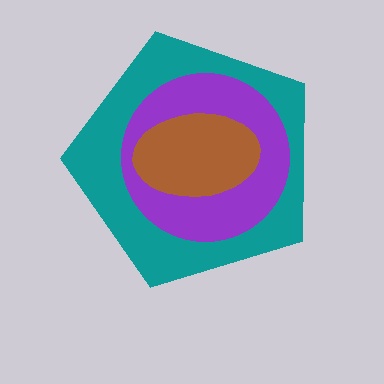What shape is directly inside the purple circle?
The brown ellipse.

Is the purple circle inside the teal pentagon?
Yes.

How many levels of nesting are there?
3.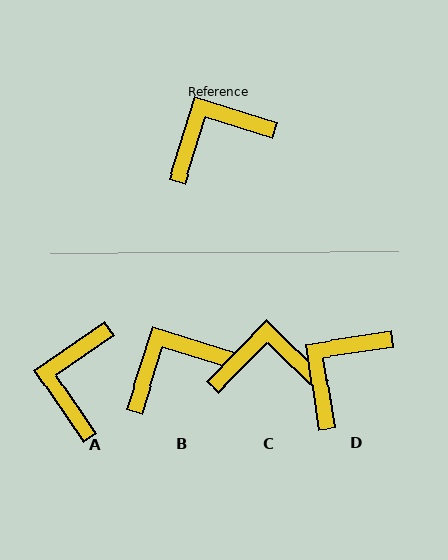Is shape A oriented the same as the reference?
No, it is off by about 52 degrees.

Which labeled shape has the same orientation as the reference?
B.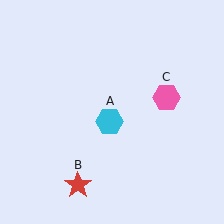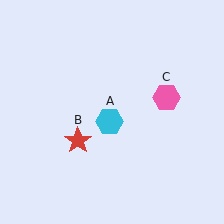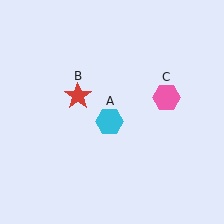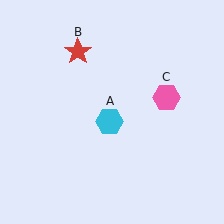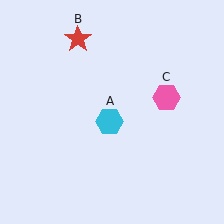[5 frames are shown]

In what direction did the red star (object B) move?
The red star (object B) moved up.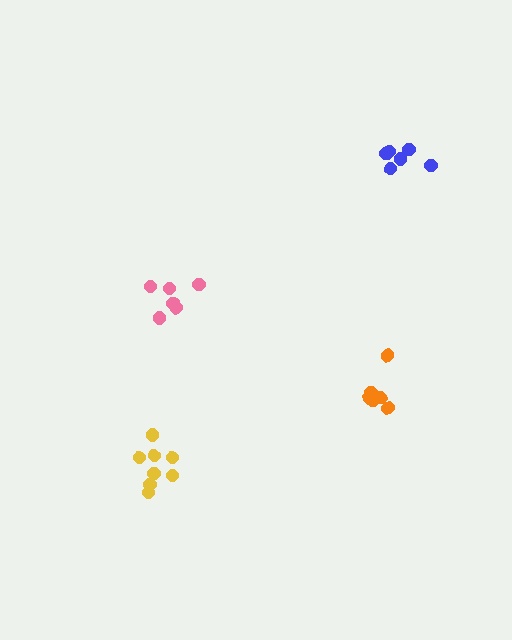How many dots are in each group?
Group 1: 7 dots, Group 2: 6 dots, Group 3: 8 dots, Group 4: 6 dots (27 total).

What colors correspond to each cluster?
The clusters are colored: blue, pink, yellow, orange.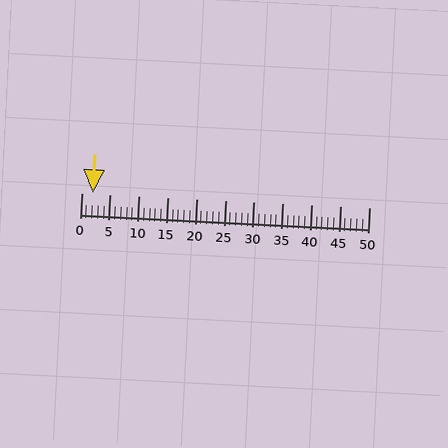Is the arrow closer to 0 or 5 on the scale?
The arrow is closer to 0.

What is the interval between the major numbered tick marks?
The major tick marks are spaced 5 units apart.